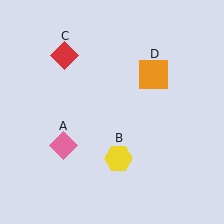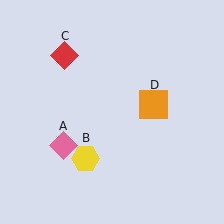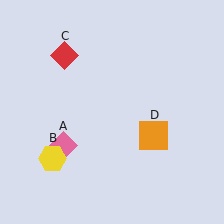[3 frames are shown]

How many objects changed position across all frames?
2 objects changed position: yellow hexagon (object B), orange square (object D).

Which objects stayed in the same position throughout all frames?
Pink diamond (object A) and red diamond (object C) remained stationary.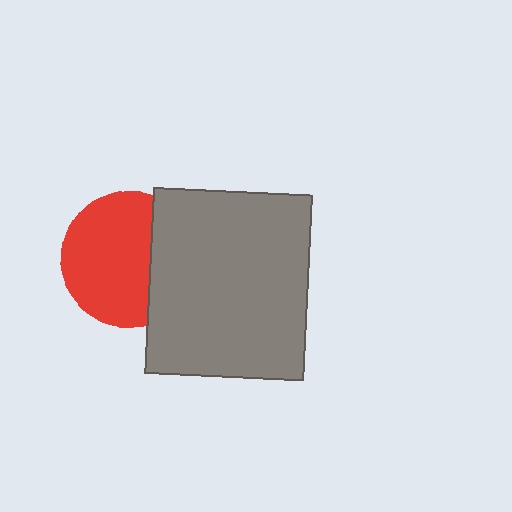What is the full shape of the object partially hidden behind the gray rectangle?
The partially hidden object is a red circle.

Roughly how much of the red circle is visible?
Most of it is visible (roughly 68%).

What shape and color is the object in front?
The object in front is a gray rectangle.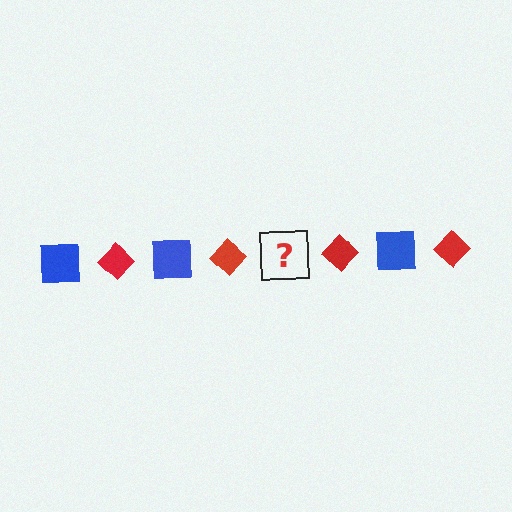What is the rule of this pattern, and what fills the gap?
The rule is that the pattern alternates between blue square and red diamond. The gap should be filled with a blue square.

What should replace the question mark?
The question mark should be replaced with a blue square.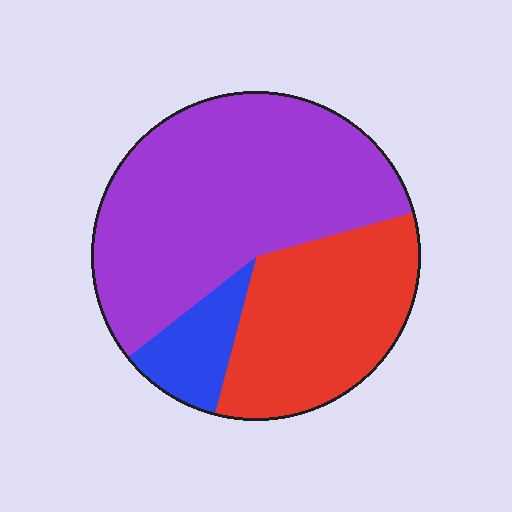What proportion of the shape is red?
Red covers around 35% of the shape.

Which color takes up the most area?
Purple, at roughly 55%.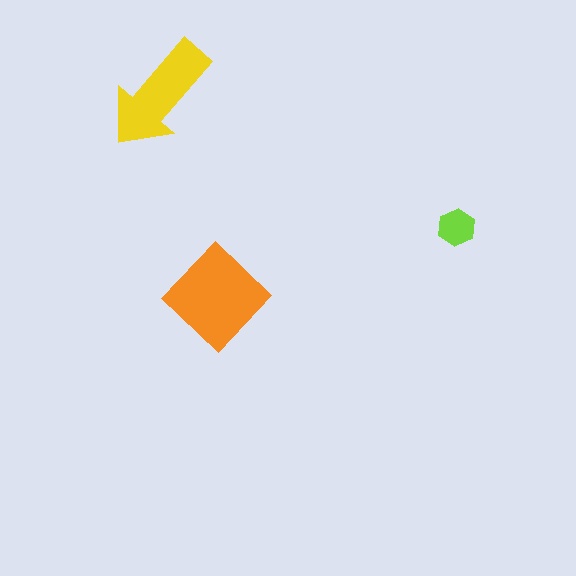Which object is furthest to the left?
The yellow arrow is leftmost.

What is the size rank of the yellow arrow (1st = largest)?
2nd.